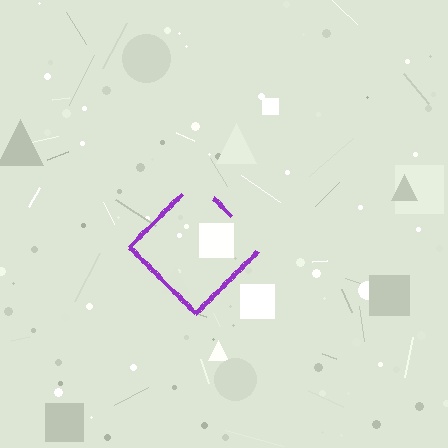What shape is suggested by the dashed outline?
The dashed outline suggests a diamond.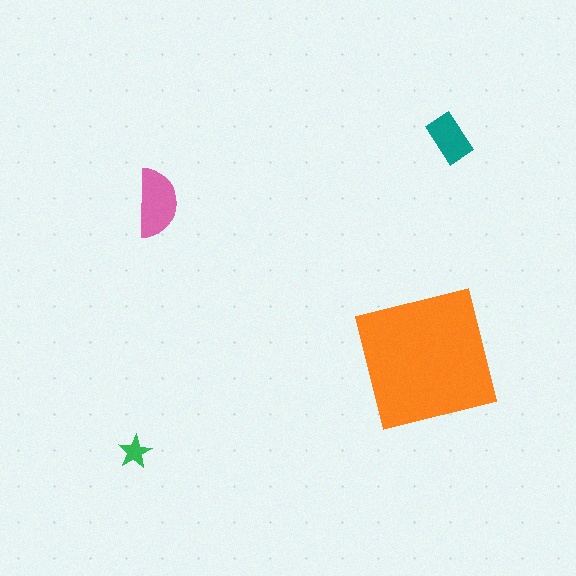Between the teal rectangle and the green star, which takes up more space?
The teal rectangle.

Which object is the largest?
The orange square.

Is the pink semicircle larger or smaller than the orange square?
Smaller.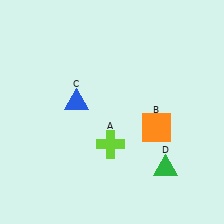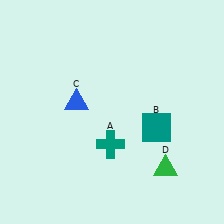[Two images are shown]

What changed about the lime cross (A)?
In Image 1, A is lime. In Image 2, it changed to teal.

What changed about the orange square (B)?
In Image 1, B is orange. In Image 2, it changed to teal.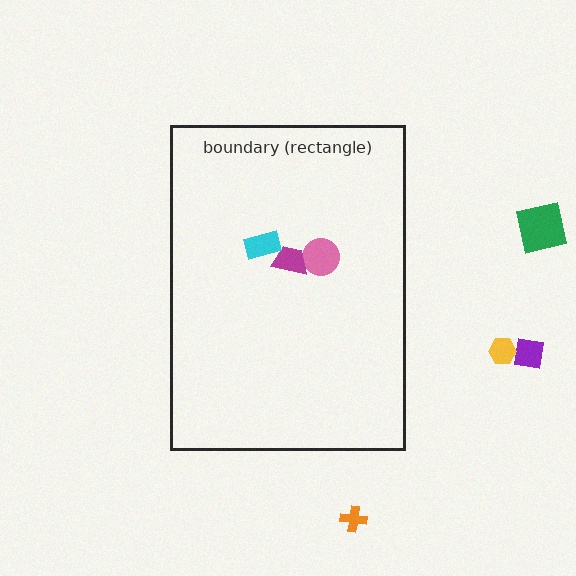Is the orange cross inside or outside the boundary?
Outside.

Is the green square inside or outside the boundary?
Outside.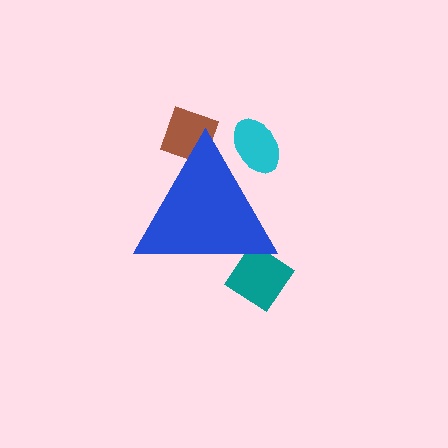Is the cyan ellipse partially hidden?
Yes, the cyan ellipse is partially hidden behind the blue triangle.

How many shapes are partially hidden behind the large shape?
3 shapes are partially hidden.